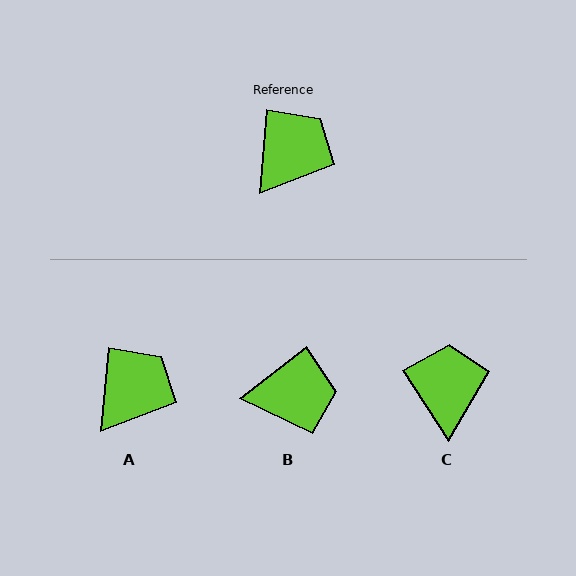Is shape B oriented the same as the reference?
No, it is off by about 47 degrees.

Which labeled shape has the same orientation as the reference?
A.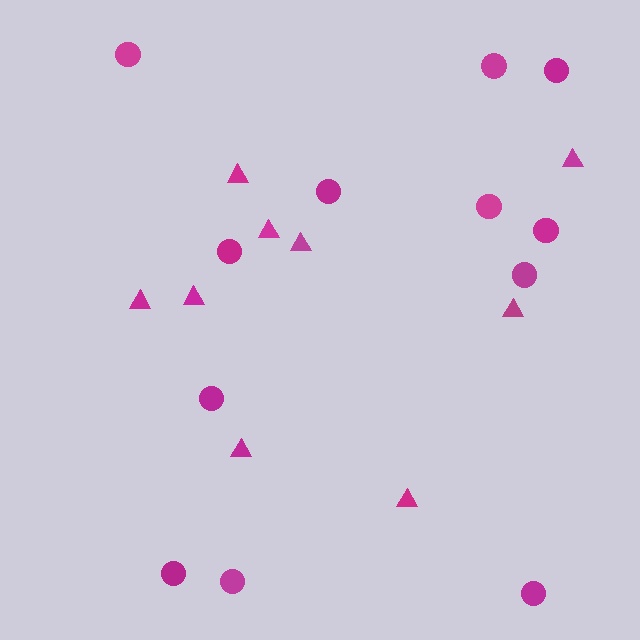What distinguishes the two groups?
There are 2 groups: one group of circles (12) and one group of triangles (9).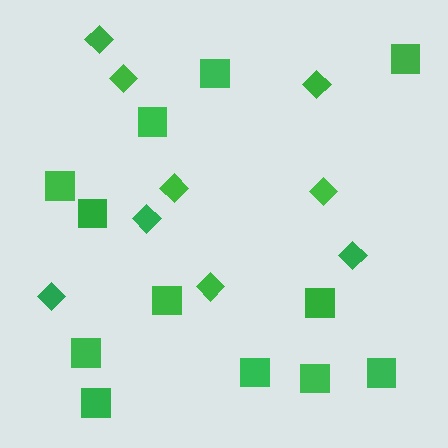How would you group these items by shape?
There are 2 groups: one group of squares (12) and one group of diamonds (9).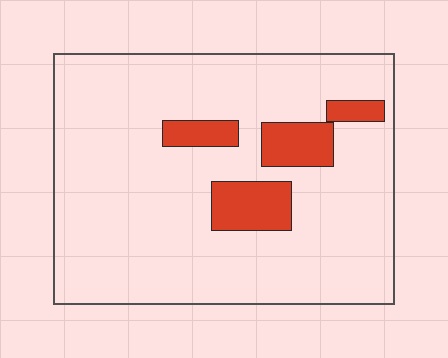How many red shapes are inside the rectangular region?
4.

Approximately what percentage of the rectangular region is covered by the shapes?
Approximately 10%.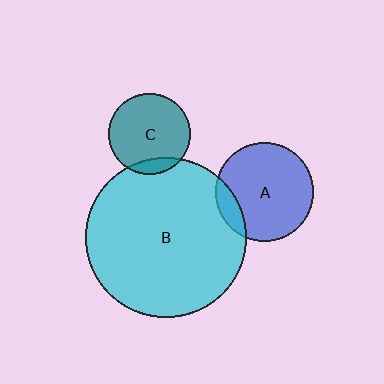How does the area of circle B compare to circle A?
Approximately 2.7 times.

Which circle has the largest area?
Circle B (cyan).